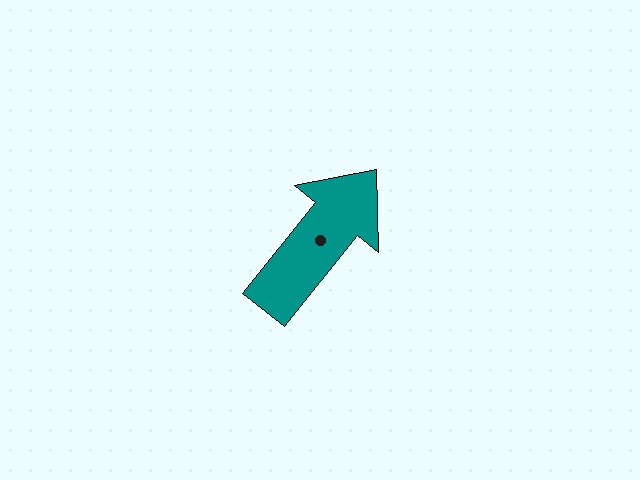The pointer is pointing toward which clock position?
Roughly 1 o'clock.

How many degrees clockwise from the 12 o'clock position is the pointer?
Approximately 39 degrees.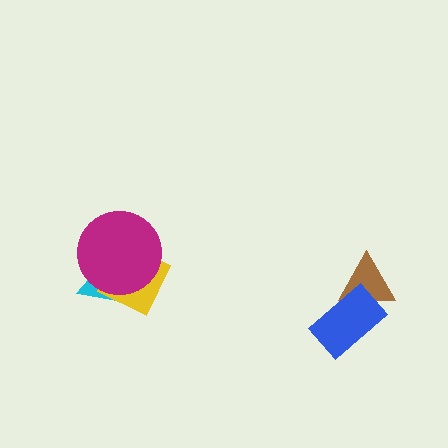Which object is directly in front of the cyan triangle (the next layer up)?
The yellow diamond is directly in front of the cyan triangle.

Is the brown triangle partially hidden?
Yes, it is partially covered by another shape.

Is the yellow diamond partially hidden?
Yes, it is partially covered by another shape.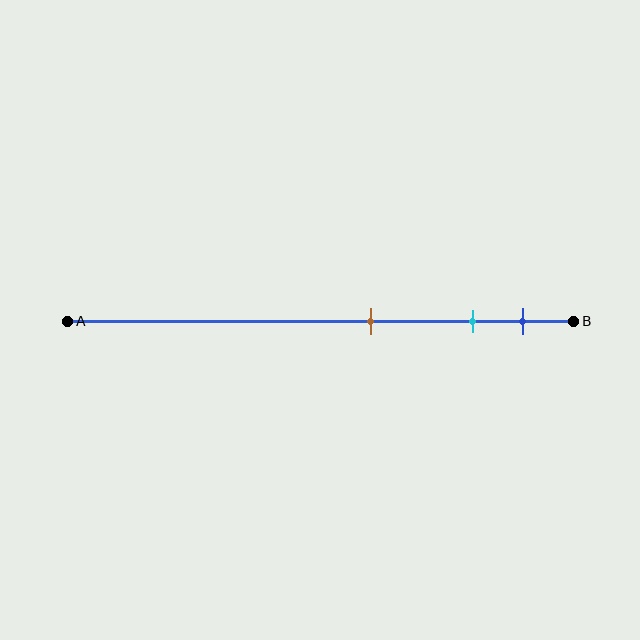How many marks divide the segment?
There are 3 marks dividing the segment.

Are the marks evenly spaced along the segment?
No, the marks are not evenly spaced.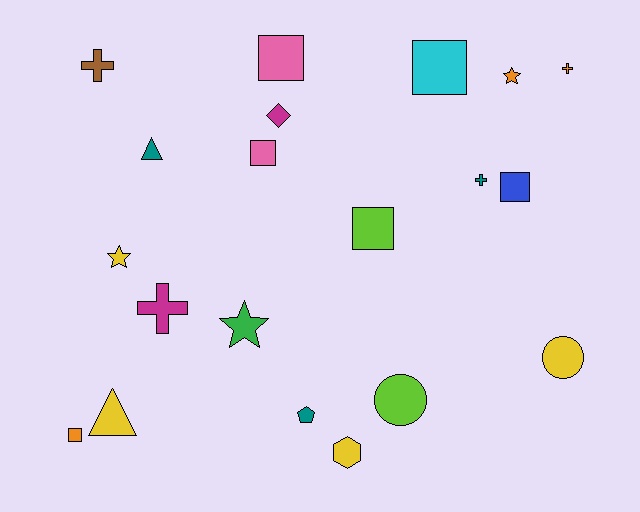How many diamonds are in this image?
There is 1 diamond.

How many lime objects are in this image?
There are 2 lime objects.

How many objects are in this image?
There are 20 objects.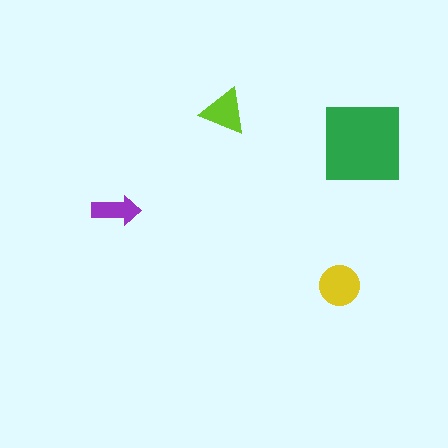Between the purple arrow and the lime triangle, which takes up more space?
The lime triangle.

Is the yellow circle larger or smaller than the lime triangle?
Larger.